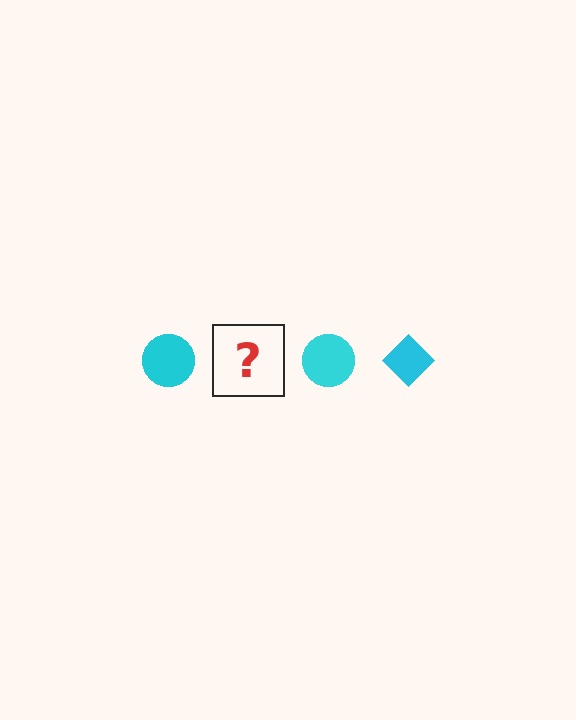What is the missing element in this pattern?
The missing element is a cyan diamond.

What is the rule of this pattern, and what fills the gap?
The rule is that the pattern cycles through circle, diamond shapes in cyan. The gap should be filled with a cyan diamond.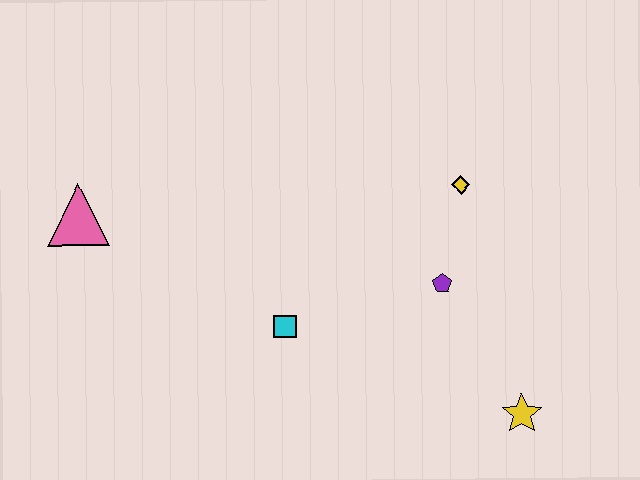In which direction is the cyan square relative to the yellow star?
The cyan square is to the left of the yellow star.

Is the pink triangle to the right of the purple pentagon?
No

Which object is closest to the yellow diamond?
The purple pentagon is closest to the yellow diamond.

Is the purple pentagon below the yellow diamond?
Yes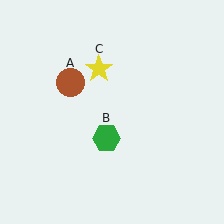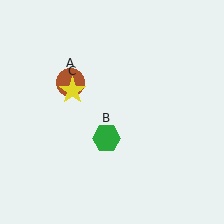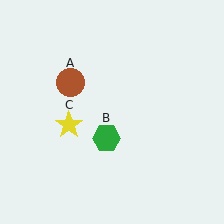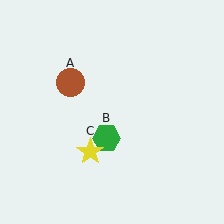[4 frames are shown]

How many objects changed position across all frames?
1 object changed position: yellow star (object C).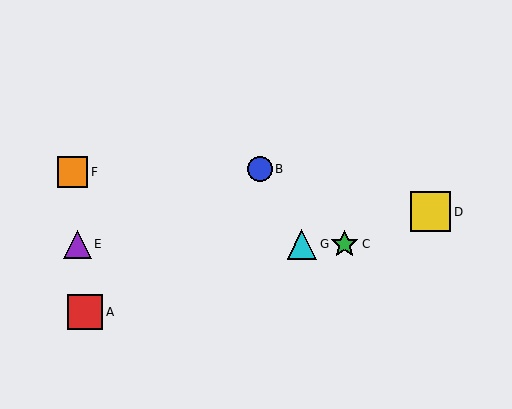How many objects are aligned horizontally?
3 objects (C, E, G) are aligned horizontally.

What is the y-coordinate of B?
Object B is at y≈169.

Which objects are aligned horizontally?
Objects C, E, G are aligned horizontally.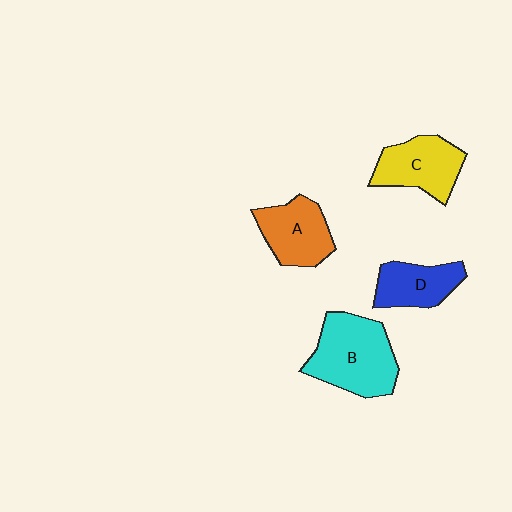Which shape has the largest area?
Shape B (cyan).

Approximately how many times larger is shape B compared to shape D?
Approximately 1.7 times.